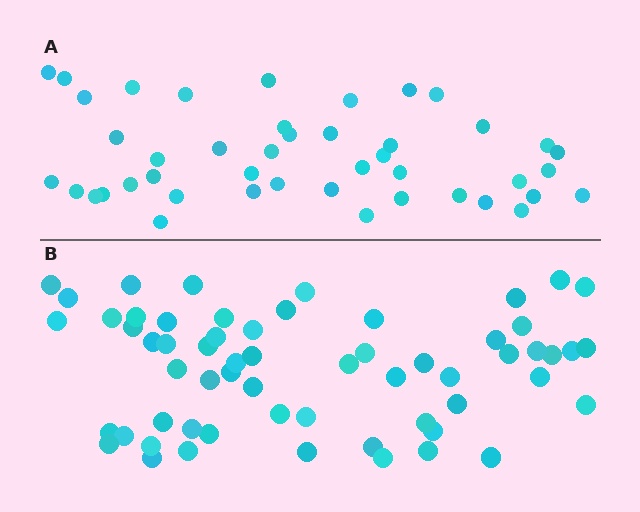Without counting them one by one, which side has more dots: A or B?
Region B (the bottom region) has more dots.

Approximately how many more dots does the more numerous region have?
Region B has approximately 15 more dots than region A.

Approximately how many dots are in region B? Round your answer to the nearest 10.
About 60 dots.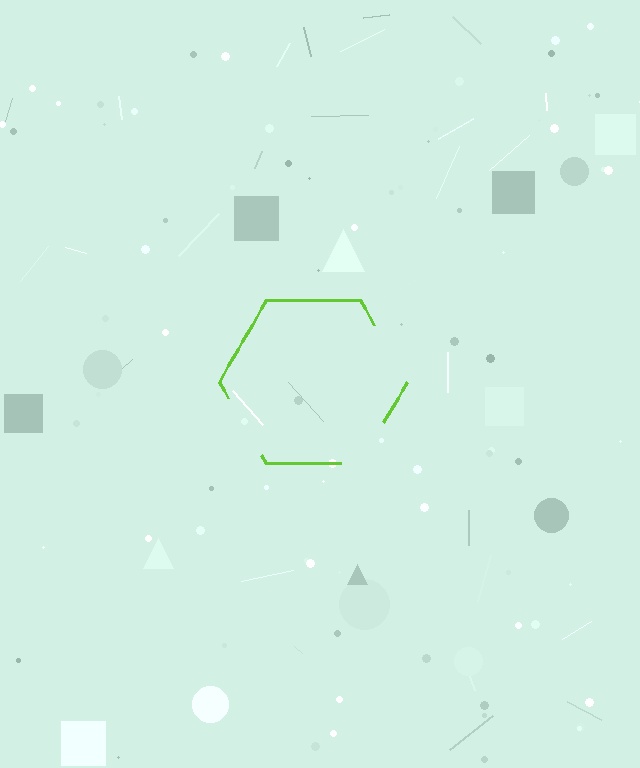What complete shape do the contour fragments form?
The contour fragments form a hexagon.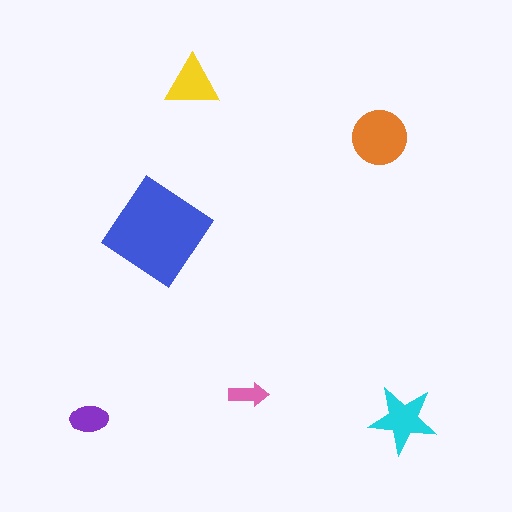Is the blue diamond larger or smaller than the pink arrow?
Larger.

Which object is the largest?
The blue diamond.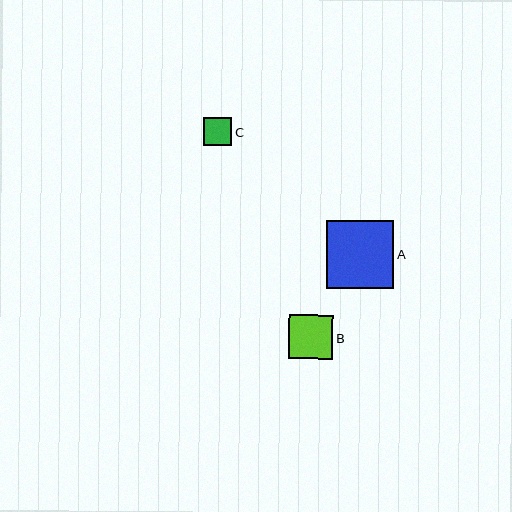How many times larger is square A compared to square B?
Square A is approximately 1.5 times the size of square B.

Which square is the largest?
Square A is the largest with a size of approximately 68 pixels.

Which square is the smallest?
Square C is the smallest with a size of approximately 28 pixels.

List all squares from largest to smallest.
From largest to smallest: A, B, C.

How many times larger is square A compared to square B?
Square A is approximately 1.5 times the size of square B.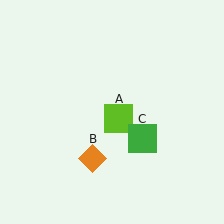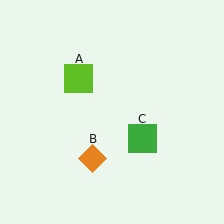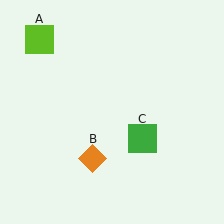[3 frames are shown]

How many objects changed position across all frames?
1 object changed position: lime square (object A).